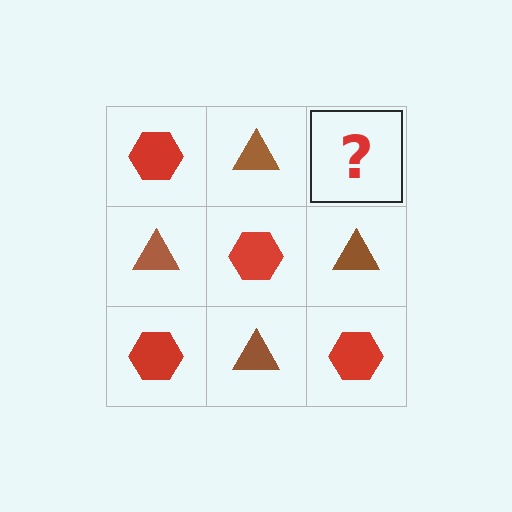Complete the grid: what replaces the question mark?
The question mark should be replaced with a red hexagon.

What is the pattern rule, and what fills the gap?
The rule is that it alternates red hexagon and brown triangle in a checkerboard pattern. The gap should be filled with a red hexagon.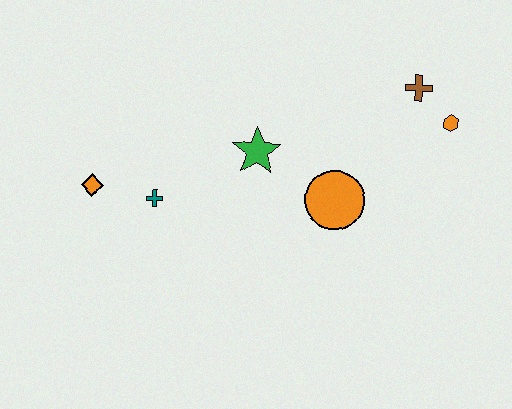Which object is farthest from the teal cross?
The orange hexagon is farthest from the teal cross.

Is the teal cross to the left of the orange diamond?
No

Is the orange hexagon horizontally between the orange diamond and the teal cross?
No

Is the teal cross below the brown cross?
Yes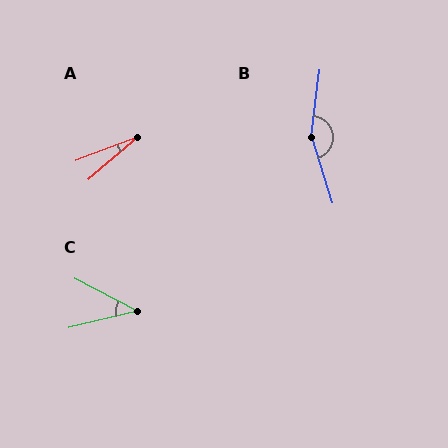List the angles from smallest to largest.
A (20°), C (41°), B (156°).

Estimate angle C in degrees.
Approximately 41 degrees.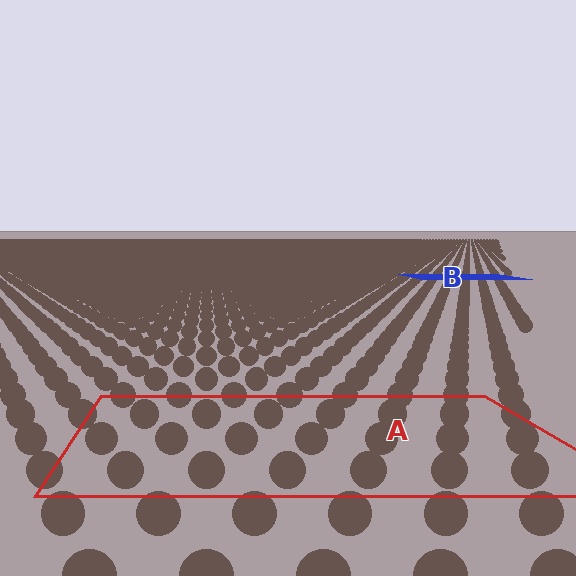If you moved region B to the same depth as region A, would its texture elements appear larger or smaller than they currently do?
They would appear larger. At a closer depth, the same texture elements are projected at a bigger on-screen size.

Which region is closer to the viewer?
Region A is closer. The texture elements there are larger and more spread out.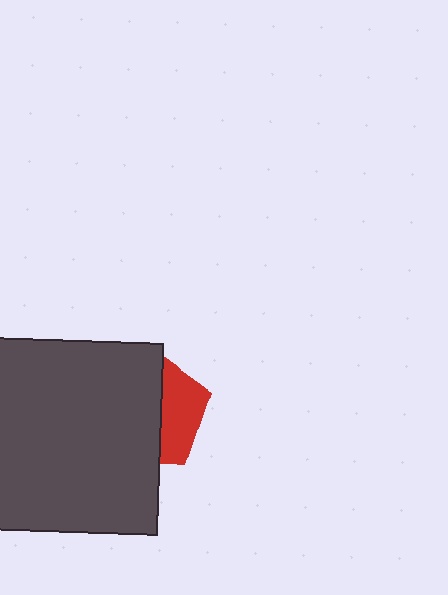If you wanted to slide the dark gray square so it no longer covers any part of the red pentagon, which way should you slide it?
Slide it left — that is the most direct way to separate the two shapes.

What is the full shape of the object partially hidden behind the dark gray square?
The partially hidden object is a red pentagon.